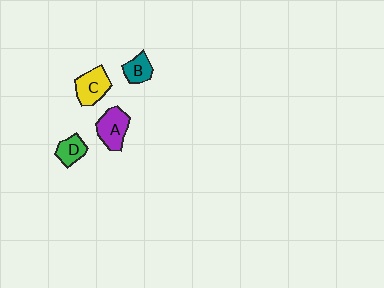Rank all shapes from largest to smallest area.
From largest to smallest: A (purple), C (yellow), D (green), B (teal).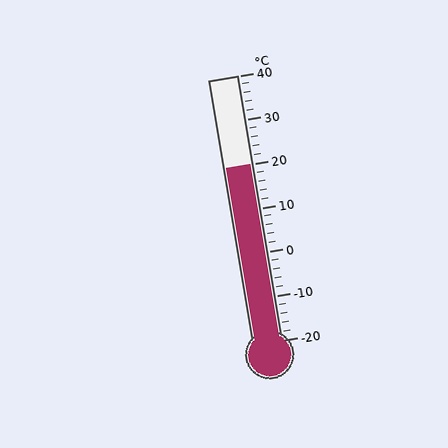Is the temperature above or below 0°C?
The temperature is above 0°C.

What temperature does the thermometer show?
The thermometer shows approximately 20°C.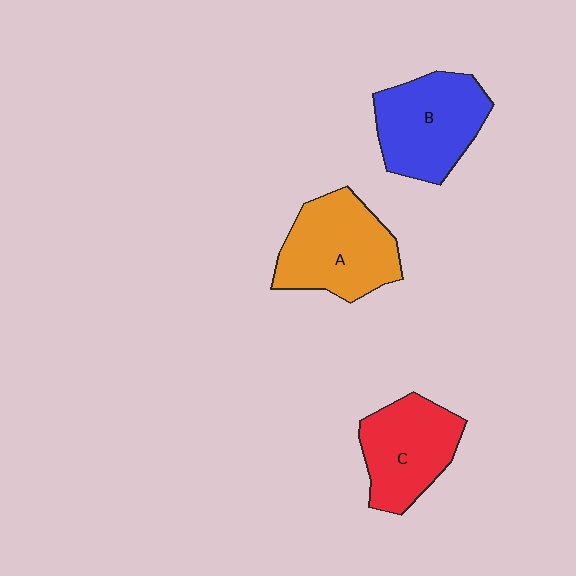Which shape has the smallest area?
Shape C (red).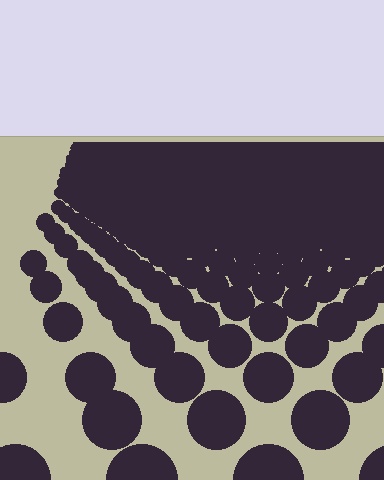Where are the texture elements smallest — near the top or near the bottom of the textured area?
Near the top.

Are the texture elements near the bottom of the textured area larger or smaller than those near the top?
Larger. Near the bottom, elements are closer to the viewer and appear at a bigger on-screen size.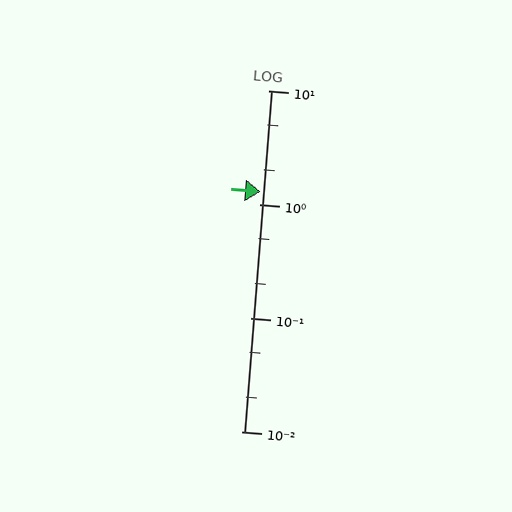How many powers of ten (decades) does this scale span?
The scale spans 3 decades, from 0.01 to 10.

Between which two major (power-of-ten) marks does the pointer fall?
The pointer is between 1 and 10.